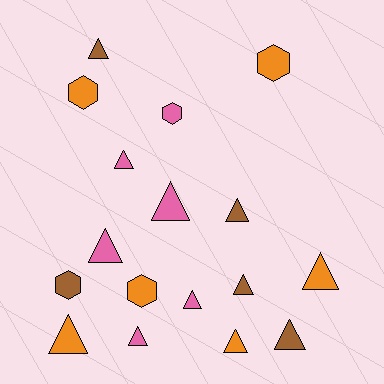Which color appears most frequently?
Orange, with 6 objects.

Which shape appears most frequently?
Triangle, with 12 objects.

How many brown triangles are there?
There are 4 brown triangles.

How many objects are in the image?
There are 17 objects.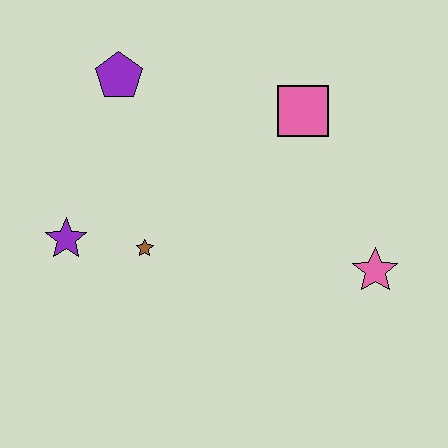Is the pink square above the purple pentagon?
No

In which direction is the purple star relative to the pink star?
The purple star is to the left of the pink star.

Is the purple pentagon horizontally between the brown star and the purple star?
Yes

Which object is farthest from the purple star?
The pink star is farthest from the purple star.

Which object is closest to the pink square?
The pink star is closest to the pink square.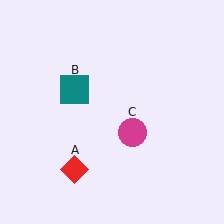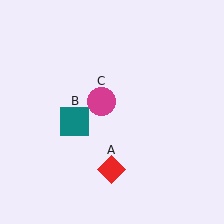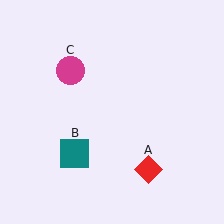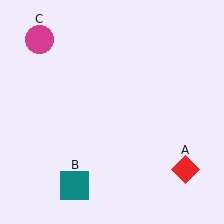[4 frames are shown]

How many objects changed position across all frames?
3 objects changed position: red diamond (object A), teal square (object B), magenta circle (object C).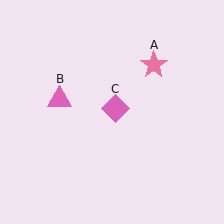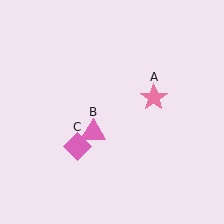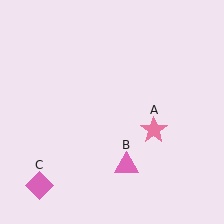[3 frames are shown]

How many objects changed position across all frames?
3 objects changed position: pink star (object A), pink triangle (object B), pink diamond (object C).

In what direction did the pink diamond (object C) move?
The pink diamond (object C) moved down and to the left.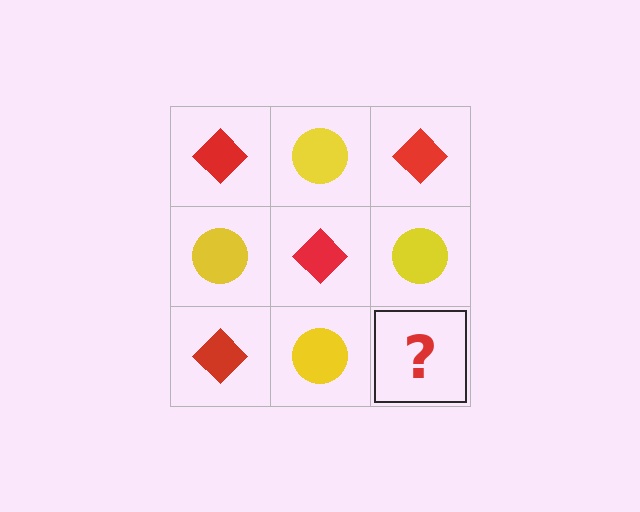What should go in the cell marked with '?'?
The missing cell should contain a red diamond.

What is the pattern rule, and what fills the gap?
The rule is that it alternates red diamond and yellow circle in a checkerboard pattern. The gap should be filled with a red diamond.